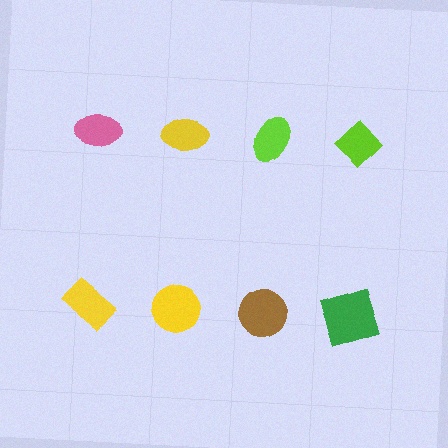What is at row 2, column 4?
A green square.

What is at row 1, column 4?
A lime diamond.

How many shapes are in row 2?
4 shapes.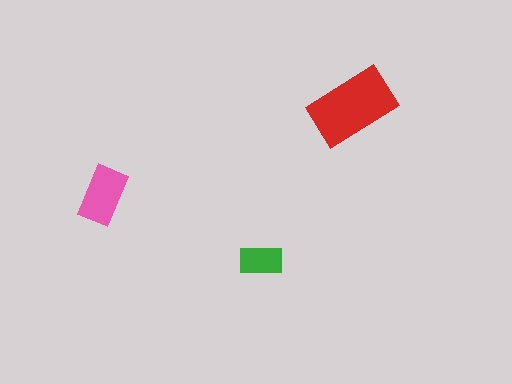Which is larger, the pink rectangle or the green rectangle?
The pink one.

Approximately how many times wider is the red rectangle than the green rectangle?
About 2 times wider.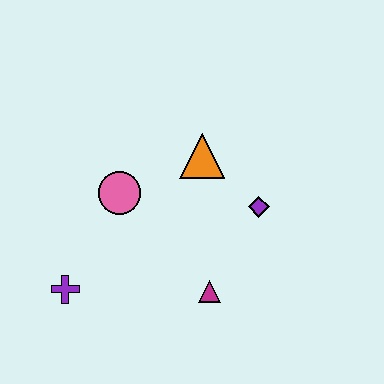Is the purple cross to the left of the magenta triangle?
Yes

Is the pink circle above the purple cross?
Yes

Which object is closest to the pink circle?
The orange triangle is closest to the pink circle.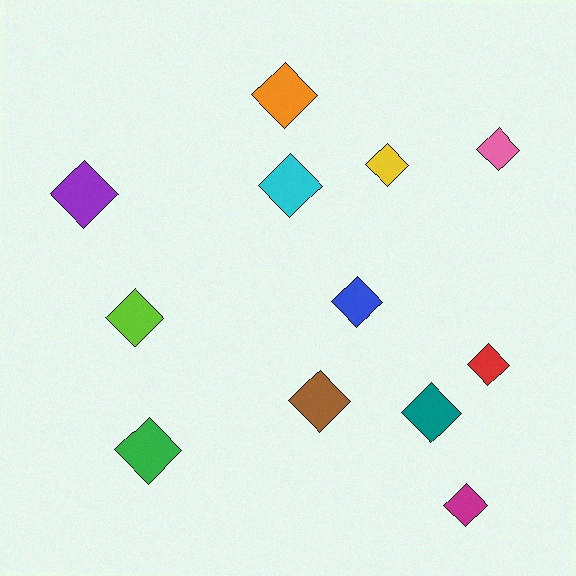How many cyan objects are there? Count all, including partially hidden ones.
There is 1 cyan object.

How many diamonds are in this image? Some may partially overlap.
There are 12 diamonds.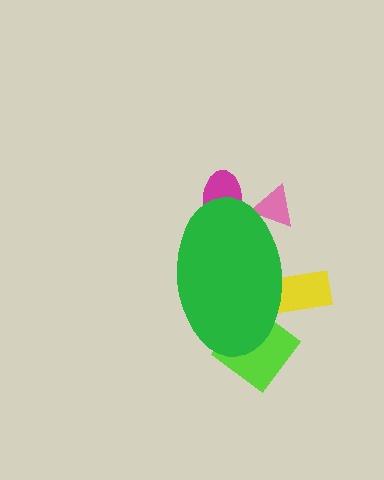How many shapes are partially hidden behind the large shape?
4 shapes are partially hidden.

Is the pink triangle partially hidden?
Yes, the pink triangle is partially hidden behind the green ellipse.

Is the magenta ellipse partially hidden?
Yes, the magenta ellipse is partially hidden behind the green ellipse.